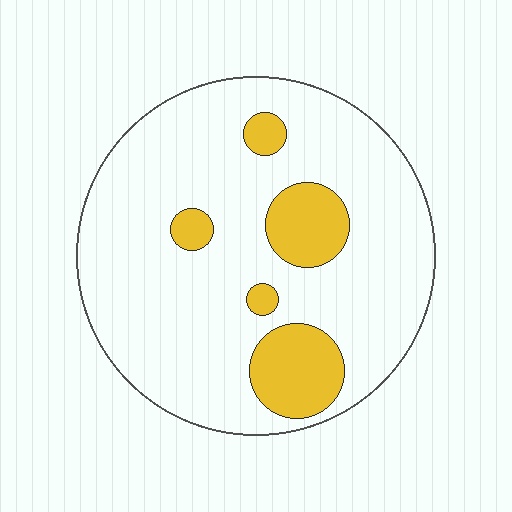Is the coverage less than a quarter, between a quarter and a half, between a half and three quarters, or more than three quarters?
Less than a quarter.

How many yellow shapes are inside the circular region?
5.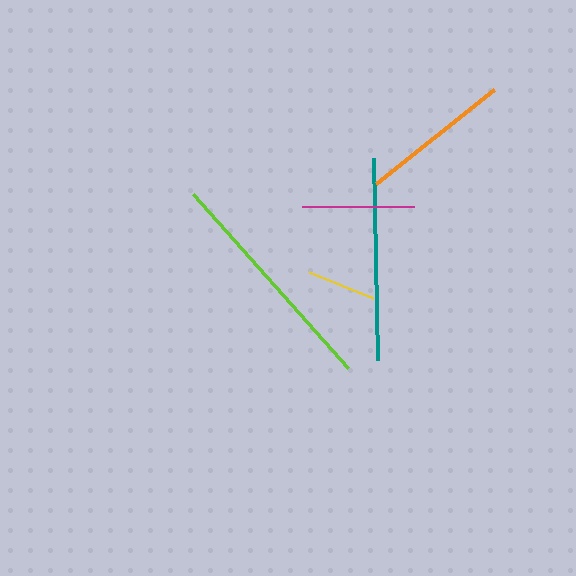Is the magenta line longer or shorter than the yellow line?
The magenta line is longer than the yellow line.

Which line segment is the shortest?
The yellow line is the shortest at approximately 69 pixels.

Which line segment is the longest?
The lime line is the longest at approximately 233 pixels.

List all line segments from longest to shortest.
From longest to shortest: lime, teal, orange, magenta, yellow.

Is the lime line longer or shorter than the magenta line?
The lime line is longer than the magenta line.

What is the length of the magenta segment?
The magenta segment is approximately 112 pixels long.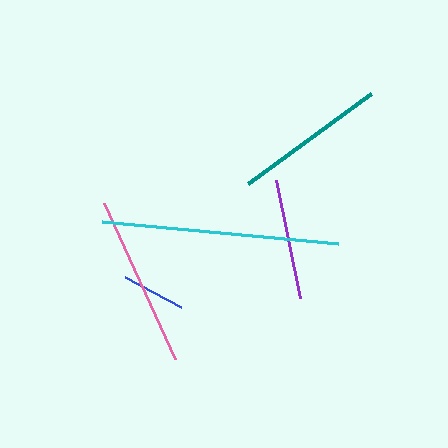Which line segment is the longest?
The cyan line is the longest at approximately 237 pixels.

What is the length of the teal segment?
The teal segment is approximately 153 pixels long.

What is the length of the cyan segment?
The cyan segment is approximately 237 pixels long.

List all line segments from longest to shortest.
From longest to shortest: cyan, pink, teal, purple, blue.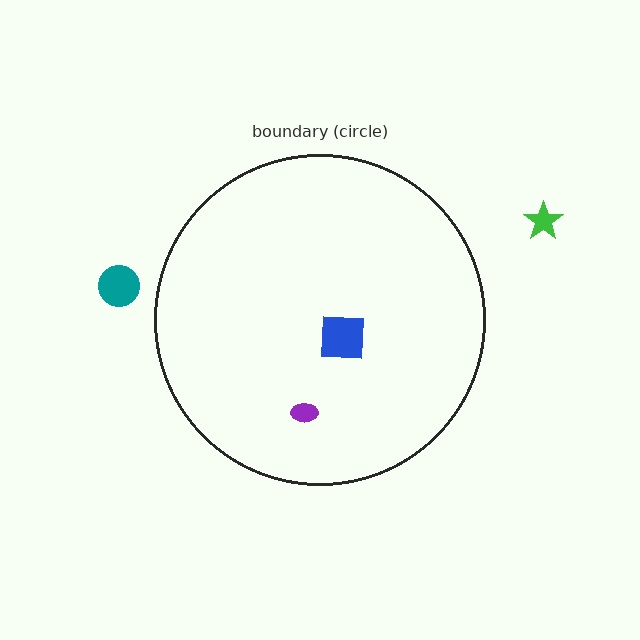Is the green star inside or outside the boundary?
Outside.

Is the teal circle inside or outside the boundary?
Outside.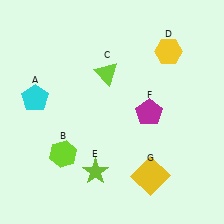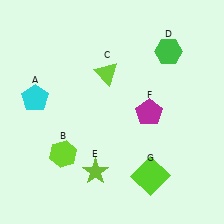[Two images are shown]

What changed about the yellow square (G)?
In Image 1, G is yellow. In Image 2, it changed to lime.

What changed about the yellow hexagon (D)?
In Image 1, D is yellow. In Image 2, it changed to green.